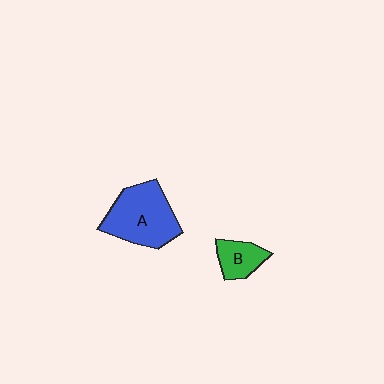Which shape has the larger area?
Shape A (blue).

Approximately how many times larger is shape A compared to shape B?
Approximately 2.3 times.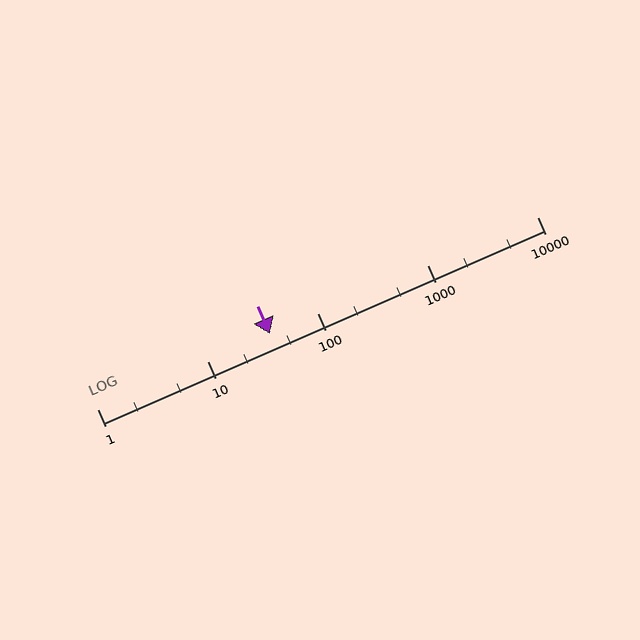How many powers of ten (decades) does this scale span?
The scale spans 4 decades, from 1 to 10000.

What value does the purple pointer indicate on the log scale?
The pointer indicates approximately 37.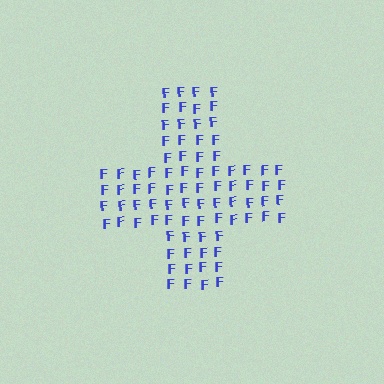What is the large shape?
The large shape is a cross.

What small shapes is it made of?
It is made of small letter F's.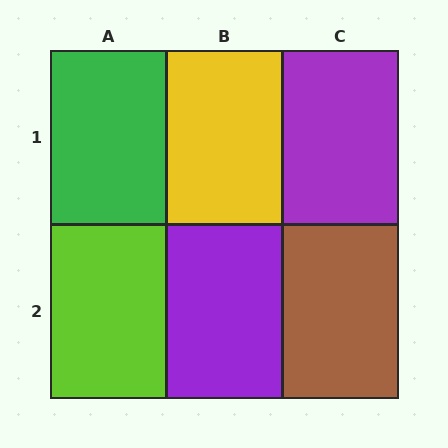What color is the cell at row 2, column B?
Purple.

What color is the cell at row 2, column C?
Brown.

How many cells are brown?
1 cell is brown.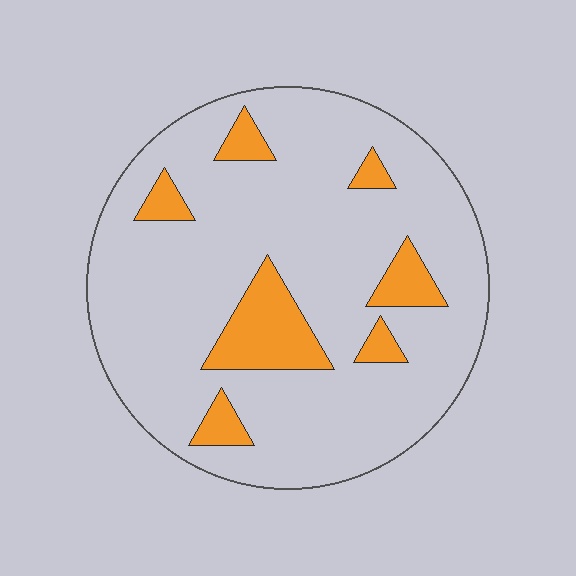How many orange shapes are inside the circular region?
7.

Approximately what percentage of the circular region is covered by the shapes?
Approximately 15%.